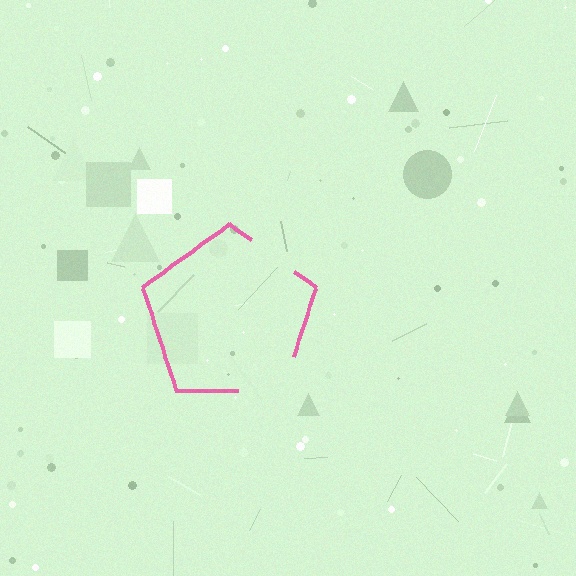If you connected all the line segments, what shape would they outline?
They would outline a pentagon.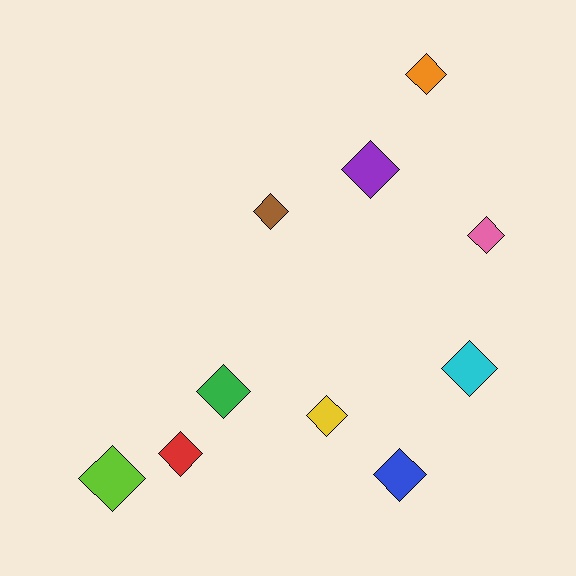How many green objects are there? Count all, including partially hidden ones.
There is 1 green object.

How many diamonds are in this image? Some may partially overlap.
There are 10 diamonds.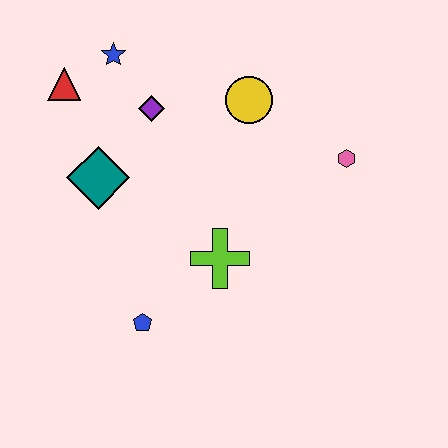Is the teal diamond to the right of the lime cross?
No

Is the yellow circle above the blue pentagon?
Yes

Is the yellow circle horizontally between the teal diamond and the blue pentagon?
No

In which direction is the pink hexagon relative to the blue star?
The pink hexagon is to the right of the blue star.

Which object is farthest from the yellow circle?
The blue pentagon is farthest from the yellow circle.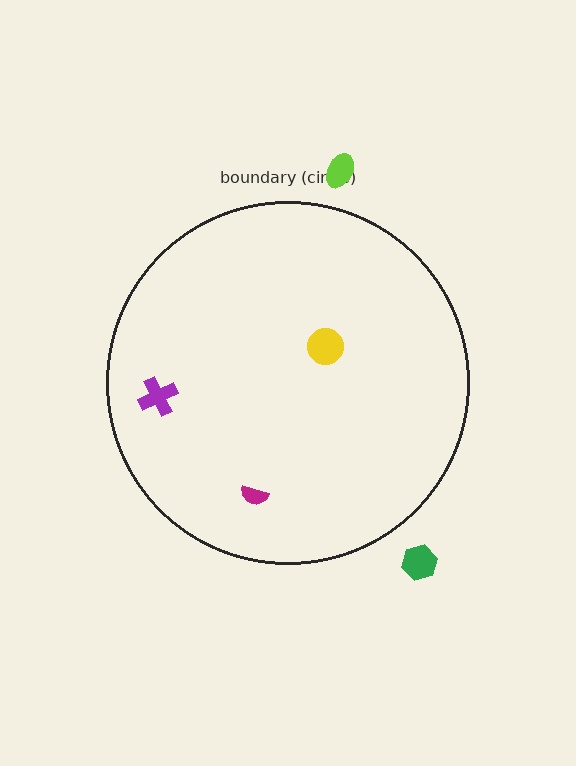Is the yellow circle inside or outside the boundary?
Inside.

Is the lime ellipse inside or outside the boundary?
Outside.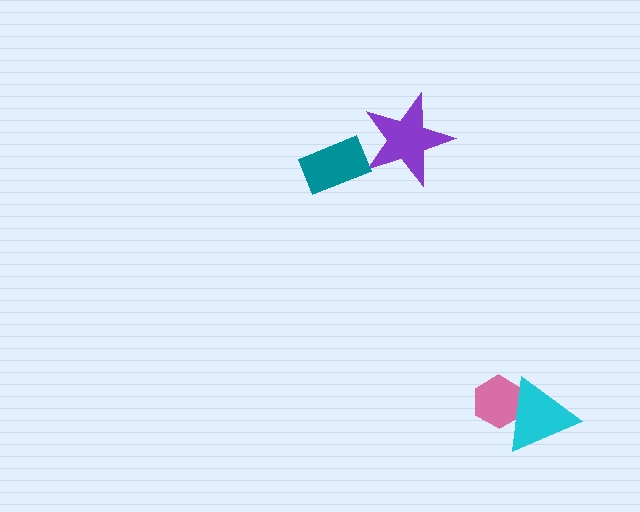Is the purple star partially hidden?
No, no other shape covers it.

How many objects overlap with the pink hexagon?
1 object overlaps with the pink hexagon.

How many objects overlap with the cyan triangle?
1 object overlaps with the cyan triangle.